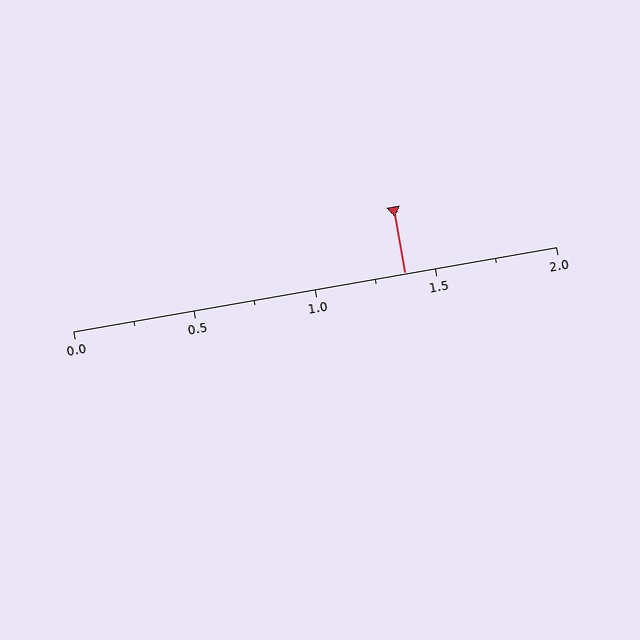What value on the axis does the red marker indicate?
The marker indicates approximately 1.38.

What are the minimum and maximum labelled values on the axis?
The axis runs from 0.0 to 2.0.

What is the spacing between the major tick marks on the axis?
The major ticks are spaced 0.5 apart.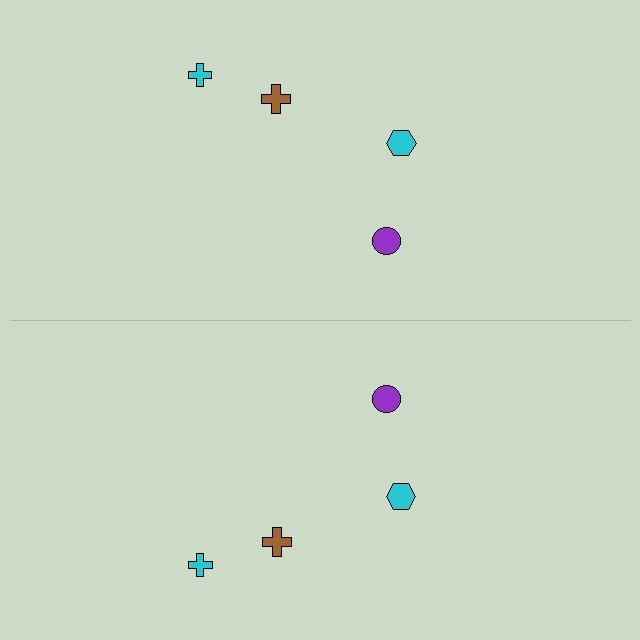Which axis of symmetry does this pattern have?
The pattern has a horizontal axis of symmetry running through the center of the image.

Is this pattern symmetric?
Yes, this pattern has bilateral (reflection) symmetry.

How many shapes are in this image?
There are 8 shapes in this image.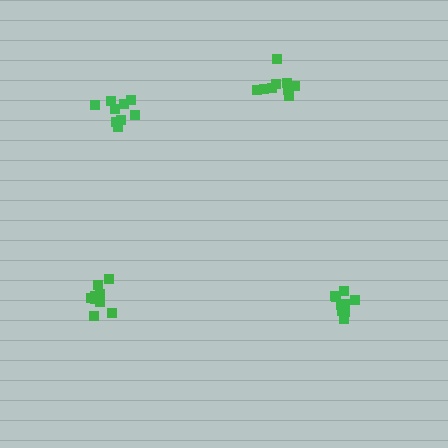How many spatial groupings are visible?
There are 4 spatial groupings.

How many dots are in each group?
Group 1: 9 dots, Group 2: 9 dots, Group 3: 9 dots, Group 4: 9 dots (36 total).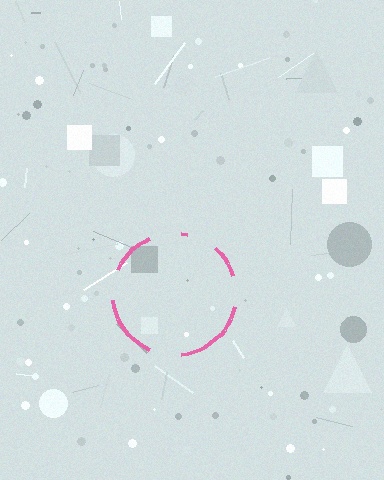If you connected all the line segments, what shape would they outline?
They would outline a circle.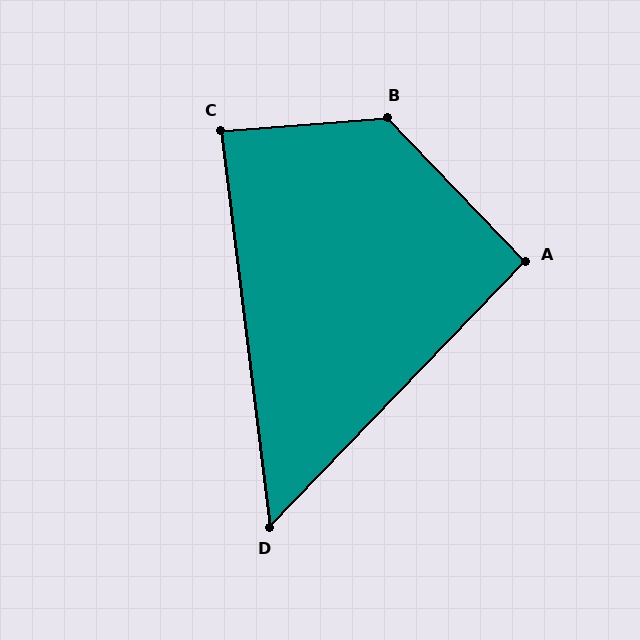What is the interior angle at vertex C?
Approximately 88 degrees (approximately right).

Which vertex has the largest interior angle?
B, at approximately 129 degrees.